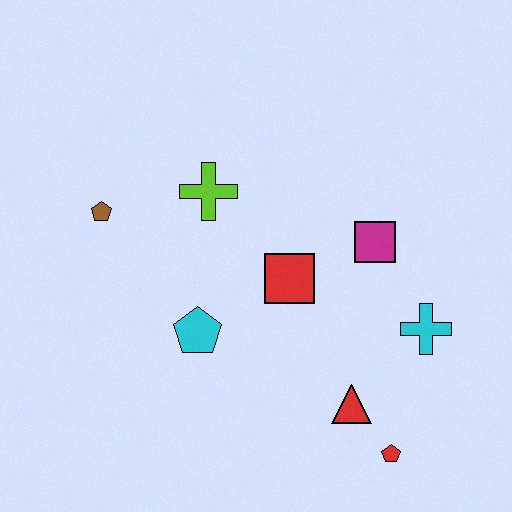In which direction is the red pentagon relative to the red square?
The red pentagon is below the red square.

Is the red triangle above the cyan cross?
No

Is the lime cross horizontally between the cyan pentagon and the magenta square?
Yes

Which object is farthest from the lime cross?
The red pentagon is farthest from the lime cross.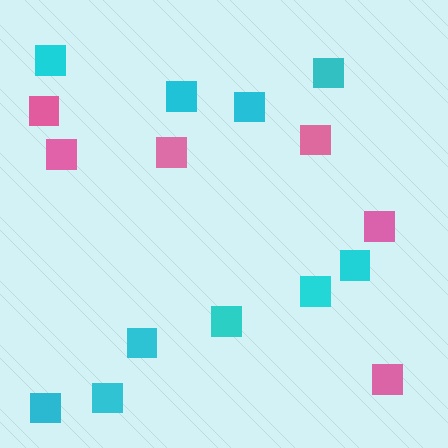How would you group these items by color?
There are 2 groups: one group of pink squares (6) and one group of cyan squares (10).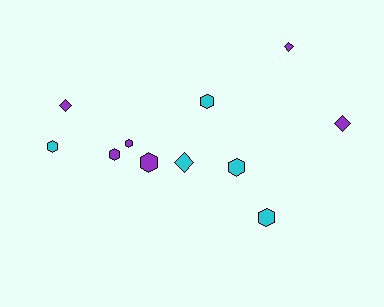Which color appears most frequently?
Purple, with 6 objects.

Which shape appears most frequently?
Hexagon, with 7 objects.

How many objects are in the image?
There are 11 objects.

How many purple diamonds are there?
There are 3 purple diamonds.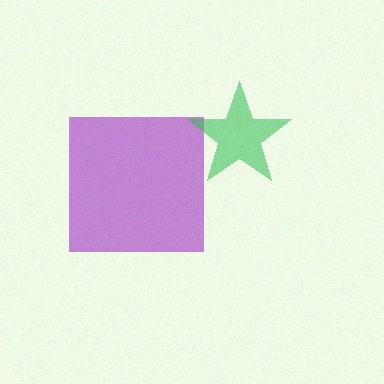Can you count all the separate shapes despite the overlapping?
Yes, there are 2 separate shapes.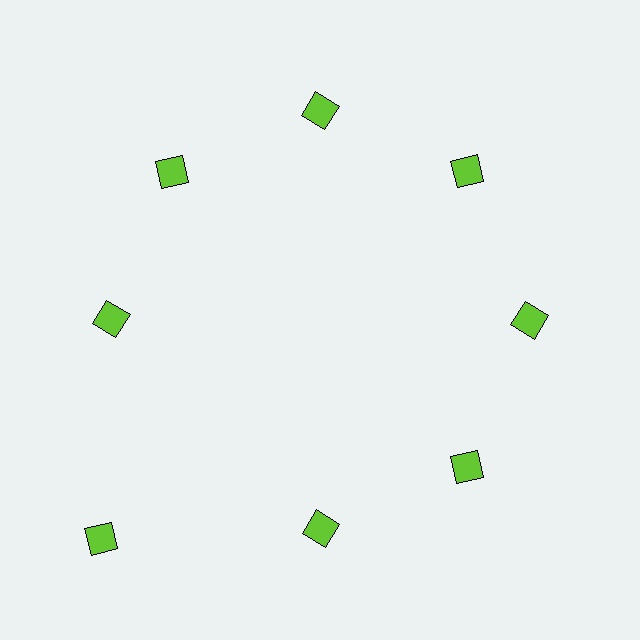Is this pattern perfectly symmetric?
No. The 8 lime diamonds are arranged in a ring, but one element near the 8 o'clock position is pushed outward from the center, breaking the 8-fold rotational symmetry.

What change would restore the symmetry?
The symmetry would be restored by moving it inward, back onto the ring so that all 8 diamonds sit at equal angles and equal distance from the center.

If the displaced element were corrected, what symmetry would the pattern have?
It would have 8-fold rotational symmetry — the pattern would map onto itself every 45 degrees.